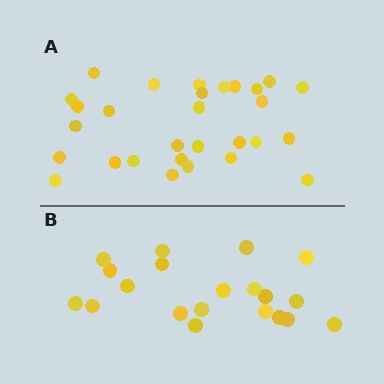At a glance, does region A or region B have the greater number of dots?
Region A (the top region) has more dots.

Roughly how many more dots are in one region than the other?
Region A has roughly 8 or so more dots than region B.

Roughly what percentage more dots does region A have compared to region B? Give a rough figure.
About 45% more.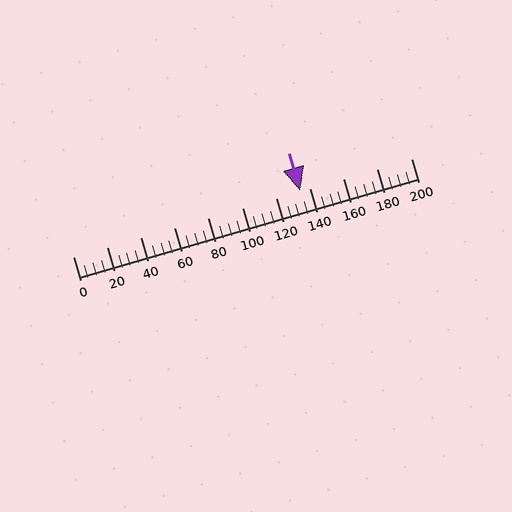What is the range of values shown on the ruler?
The ruler shows values from 0 to 200.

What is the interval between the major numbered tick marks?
The major tick marks are spaced 20 units apart.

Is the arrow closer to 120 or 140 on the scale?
The arrow is closer to 140.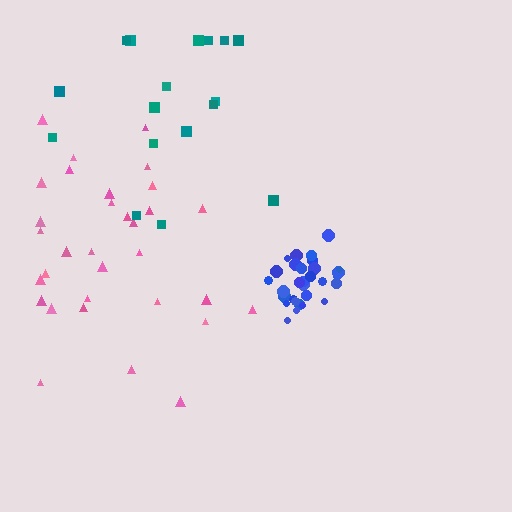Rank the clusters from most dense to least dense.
blue, pink, teal.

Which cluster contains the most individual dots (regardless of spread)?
Blue (32).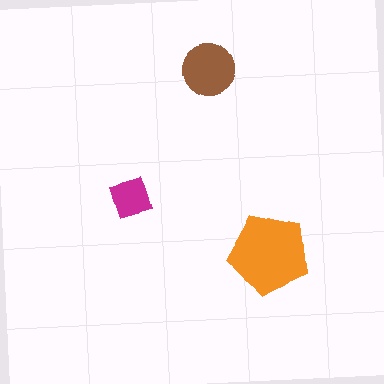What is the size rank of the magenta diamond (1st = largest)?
3rd.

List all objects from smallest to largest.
The magenta diamond, the brown circle, the orange pentagon.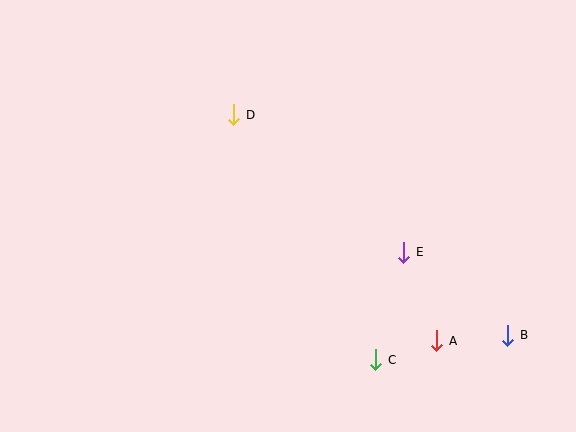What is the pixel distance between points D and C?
The distance between D and C is 283 pixels.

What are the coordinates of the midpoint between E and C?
The midpoint between E and C is at (390, 306).